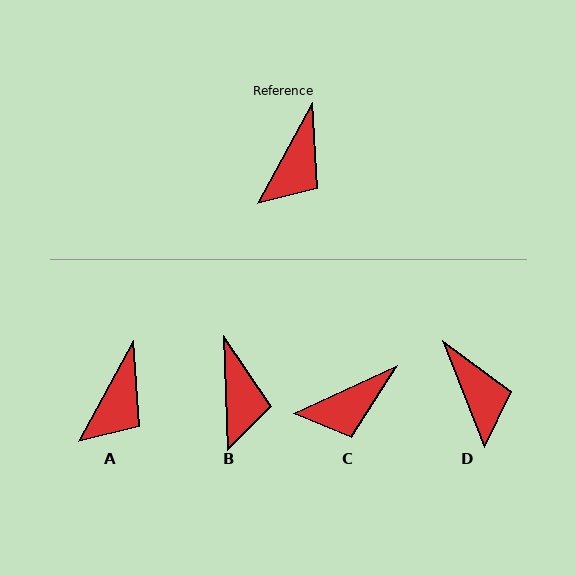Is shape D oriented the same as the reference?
No, it is off by about 50 degrees.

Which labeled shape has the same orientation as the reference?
A.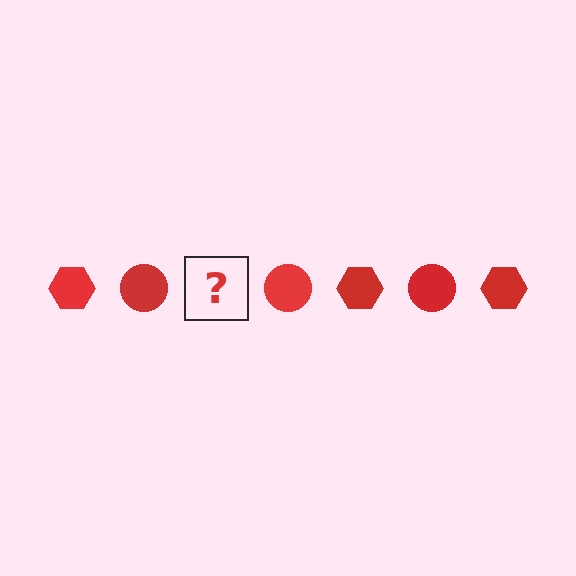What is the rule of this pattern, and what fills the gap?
The rule is that the pattern cycles through hexagon, circle shapes in red. The gap should be filled with a red hexagon.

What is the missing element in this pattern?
The missing element is a red hexagon.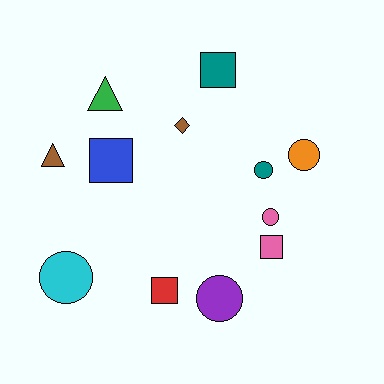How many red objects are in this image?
There is 1 red object.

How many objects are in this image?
There are 12 objects.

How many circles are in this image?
There are 5 circles.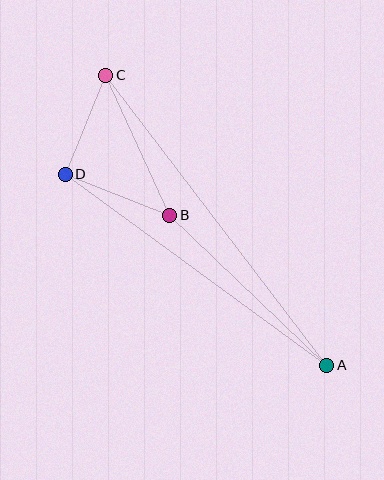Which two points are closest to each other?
Points C and D are closest to each other.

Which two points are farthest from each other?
Points A and C are farthest from each other.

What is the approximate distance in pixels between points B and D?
The distance between B and D is approximately 112 pixels.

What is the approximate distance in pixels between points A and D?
The distance between A and D is approximately 324 pixels.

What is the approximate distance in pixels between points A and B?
The distance between A and B is approximately 217 pixels.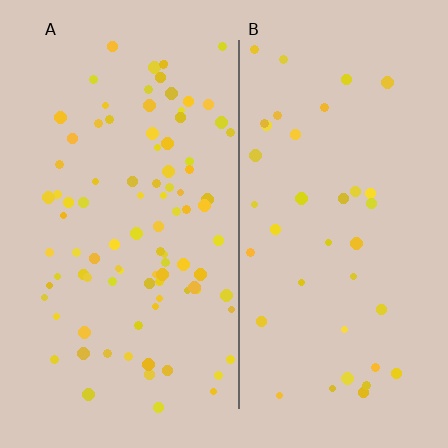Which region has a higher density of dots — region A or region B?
A (the left).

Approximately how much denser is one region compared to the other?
Approximately 2.4× — region A over region B.